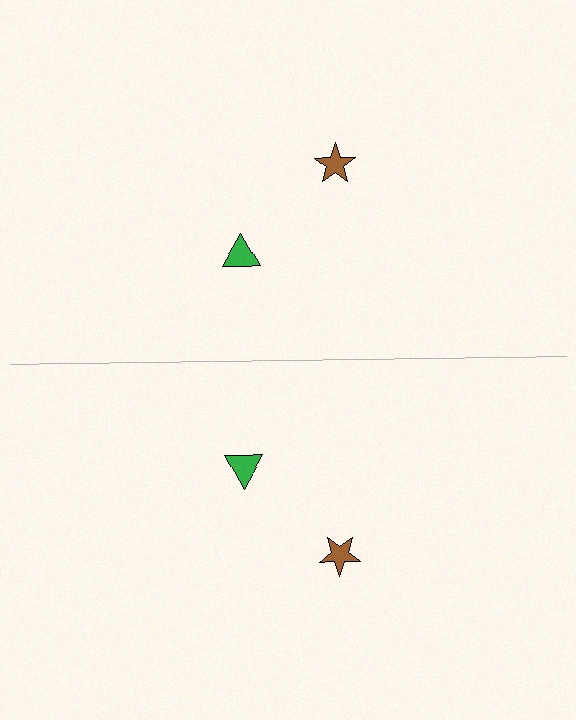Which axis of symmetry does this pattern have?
The pattern has a horizontal axis of symmetry running through the center of the image.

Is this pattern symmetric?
Yes, this pattern has bilateral (reflection) symmetry.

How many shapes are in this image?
There are 4 shapes in this image.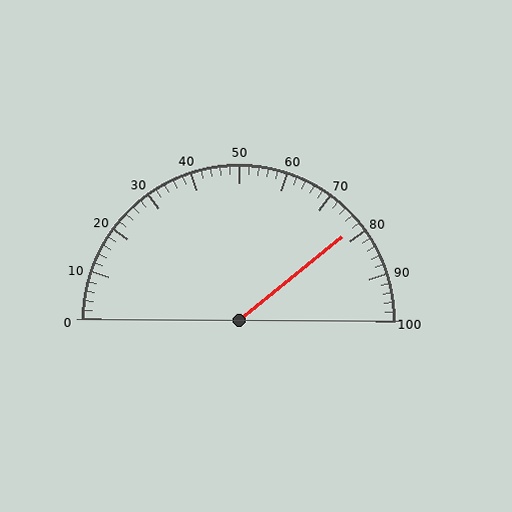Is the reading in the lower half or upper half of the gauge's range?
The reading is in the upper half of the range (0 to 100).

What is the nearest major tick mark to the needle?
The nearest major tick mark is 80.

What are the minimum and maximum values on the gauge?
The gauge ranges from 0 to 100.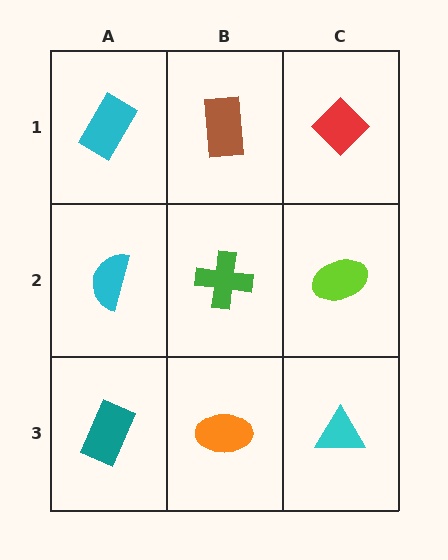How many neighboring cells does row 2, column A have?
3.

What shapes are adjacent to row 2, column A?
A cyan rectangle (row 1, column A), a teal rectangle (row 3, column A), a green cross (row 2, column B).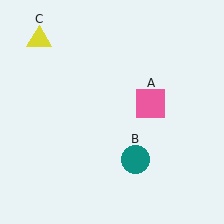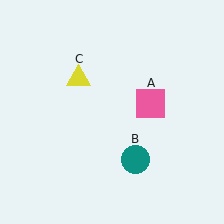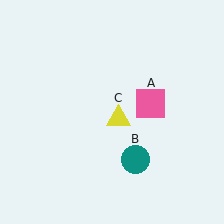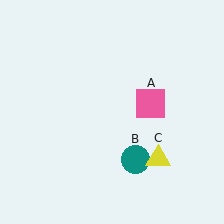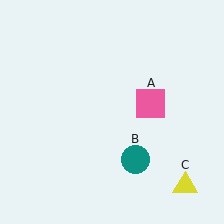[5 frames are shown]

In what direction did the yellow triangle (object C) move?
The yellow triangle (object C) moved down and to the right.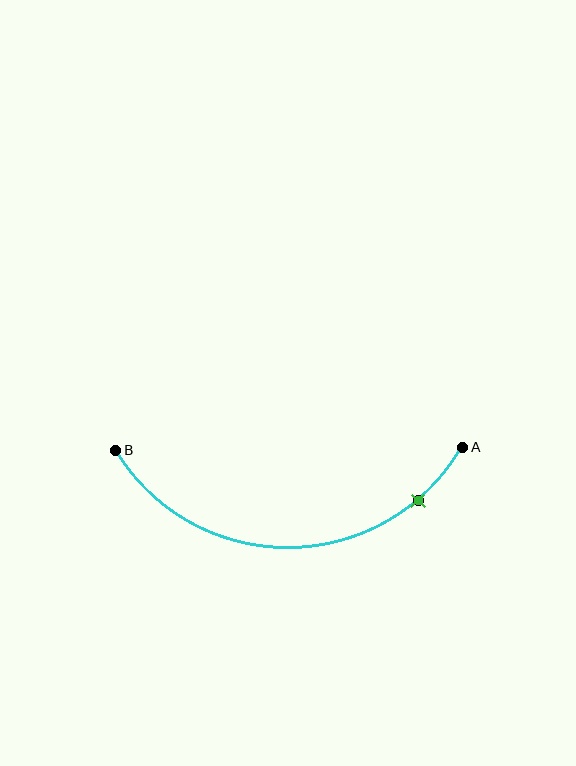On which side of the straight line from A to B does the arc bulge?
The arc bulges below the straight line connecting A and B.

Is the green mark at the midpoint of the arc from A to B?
No. The green mark lies on the arc but is closer to endpoint A. The arc midpoint would be at the point on the curve equidistant along the arc from both A and B.